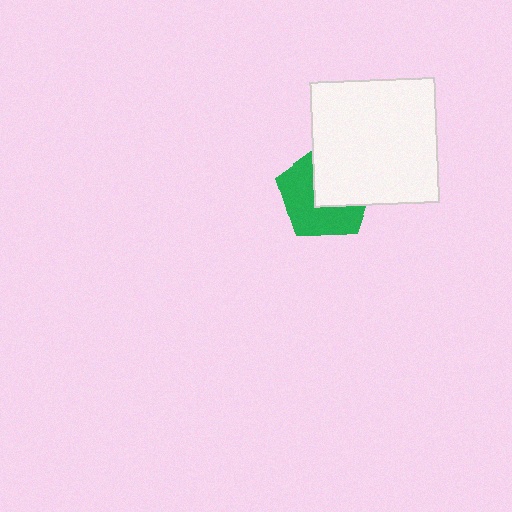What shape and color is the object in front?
The object in front is a white square.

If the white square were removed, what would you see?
You would see the complete green pentagon.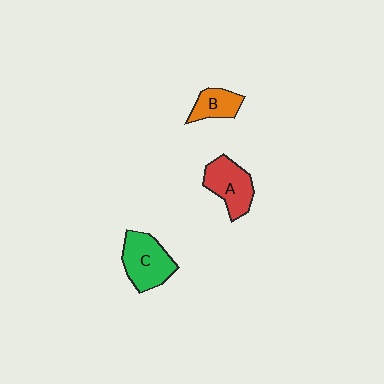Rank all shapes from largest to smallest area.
From largest to smallest: C (green), A (red), B (orange).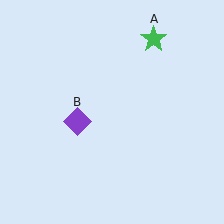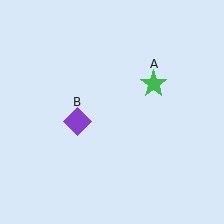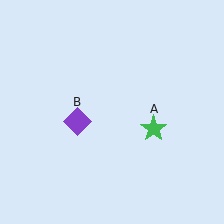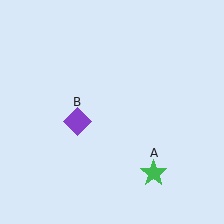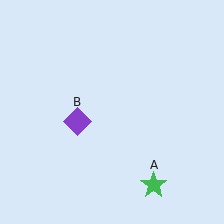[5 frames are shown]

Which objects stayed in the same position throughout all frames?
Purple diamond (object B) remained stationary.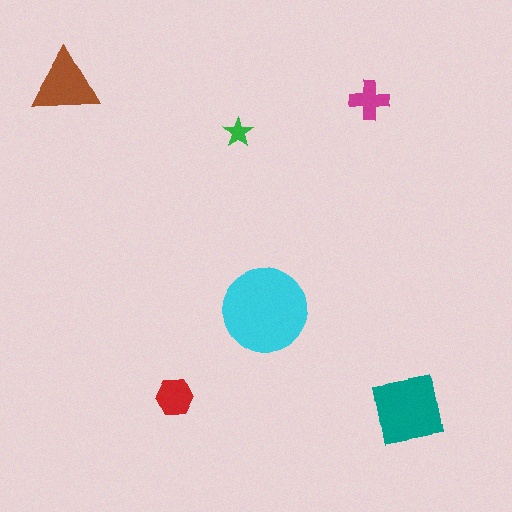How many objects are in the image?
There are 6 objects in the image.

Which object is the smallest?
The green star.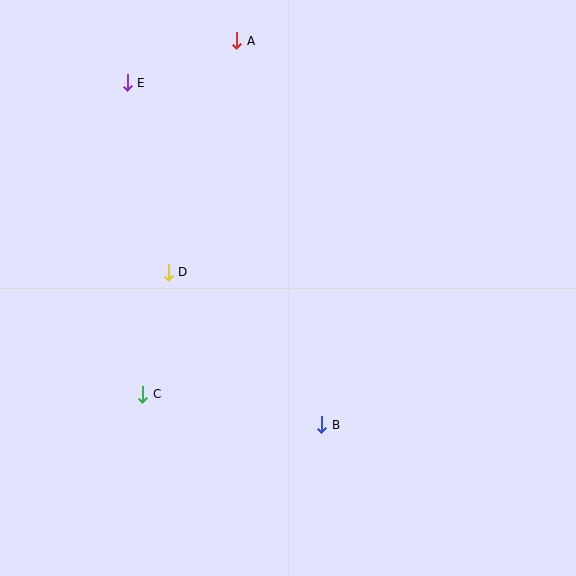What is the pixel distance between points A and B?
The distance between A and B is 393 pixels.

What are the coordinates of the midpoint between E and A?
The midpoint between E and A is at (182, 62).